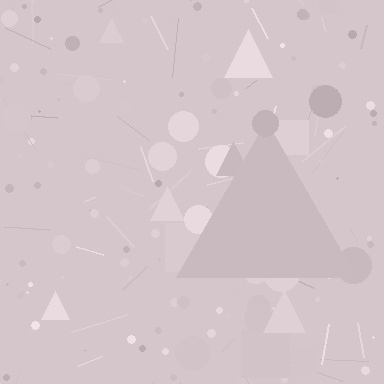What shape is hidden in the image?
A triangle is hidden in the image.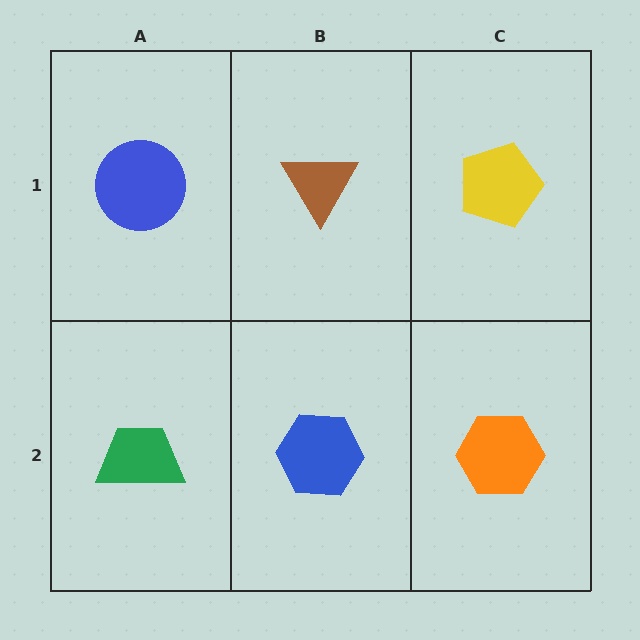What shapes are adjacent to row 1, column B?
A blue hexagon (row 2, column B), a blue circle (row 1, column A), a yellow pentagon (row 1, column C).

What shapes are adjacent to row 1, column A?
A green trapezoid (row 2, column A), a brown triangle (row 1, column B).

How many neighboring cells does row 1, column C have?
2.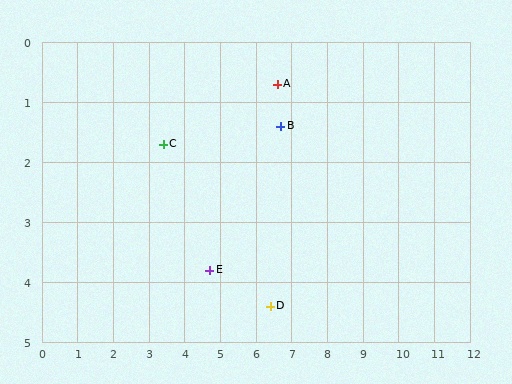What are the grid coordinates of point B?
Point B is at approximately (6.7, 1.4).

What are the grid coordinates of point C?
Point C is at approximately (3.4, 1.7).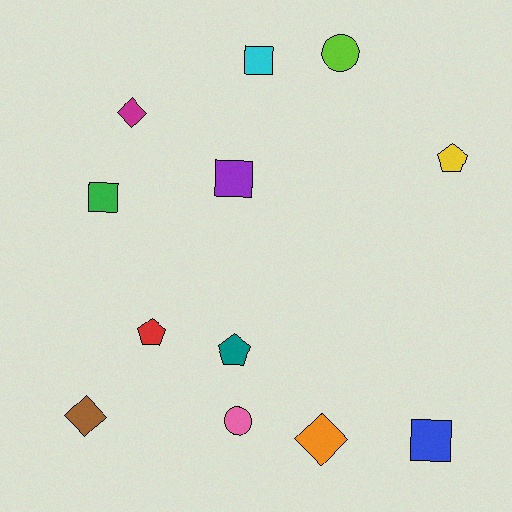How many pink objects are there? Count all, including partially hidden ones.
There is 1 pink object.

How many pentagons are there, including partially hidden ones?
There are 3 pentagons.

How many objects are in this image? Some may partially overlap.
There are 12 objects.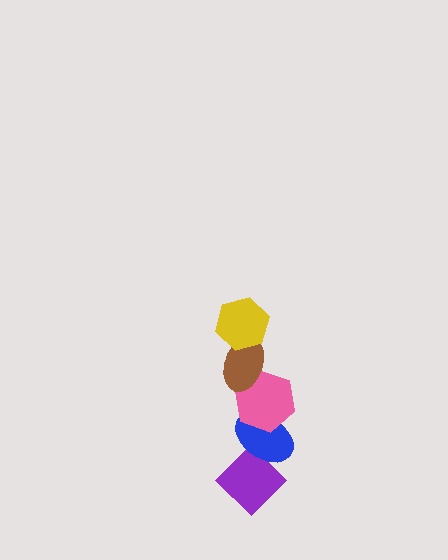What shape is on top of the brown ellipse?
The yellow hexagon is on top of the brown ellipse.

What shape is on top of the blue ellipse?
The pink hexagon is on top of the blue ellipse.